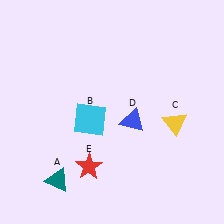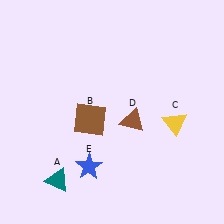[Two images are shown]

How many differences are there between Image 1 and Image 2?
There are 3 differences between the two images.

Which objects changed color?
B changed from cyan to brown. D changed from blue to brown. E changed from red to blue.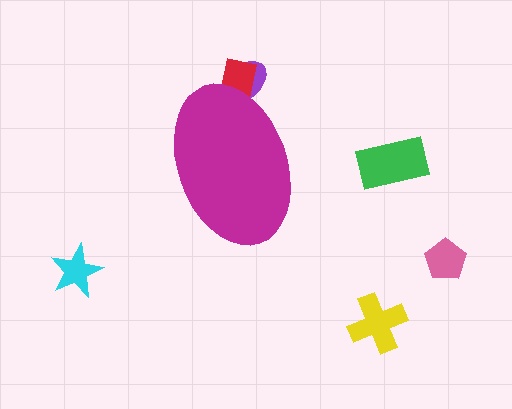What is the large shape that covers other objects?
A magenta ellipse.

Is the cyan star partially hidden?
No, the cyan star is fully visible.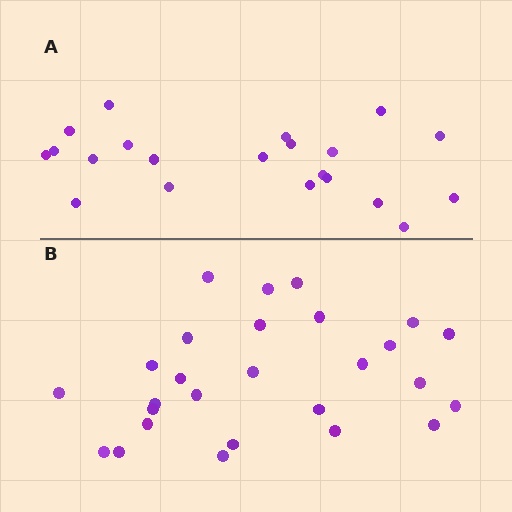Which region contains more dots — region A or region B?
Region B (the bottom region) has more dots.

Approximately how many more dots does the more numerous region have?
Region B has about 6 more dots than region A.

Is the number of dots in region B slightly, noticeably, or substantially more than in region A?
Region B has noticeably more, but not dramatically so. The ratio is roughly 1.3 to 1.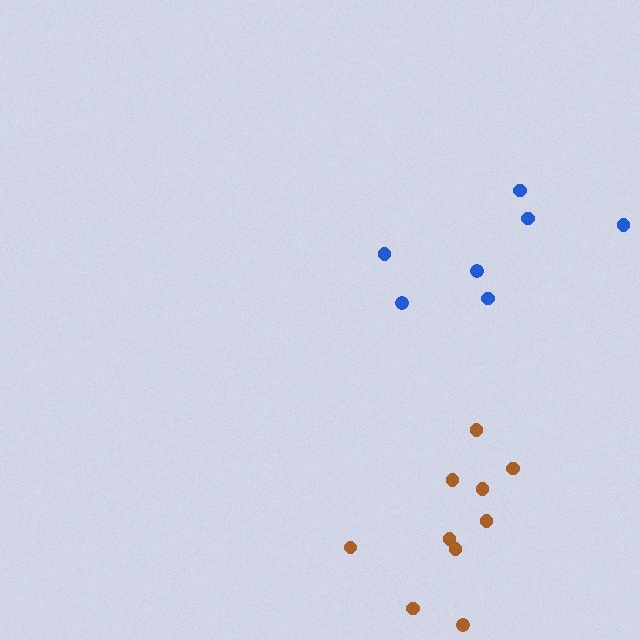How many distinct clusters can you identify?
There are 2 distinct clusters.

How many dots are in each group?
Group 1: 7 dots, Group 2: 10 dots (17 total).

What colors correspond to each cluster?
The clusters are colored: blue, brown.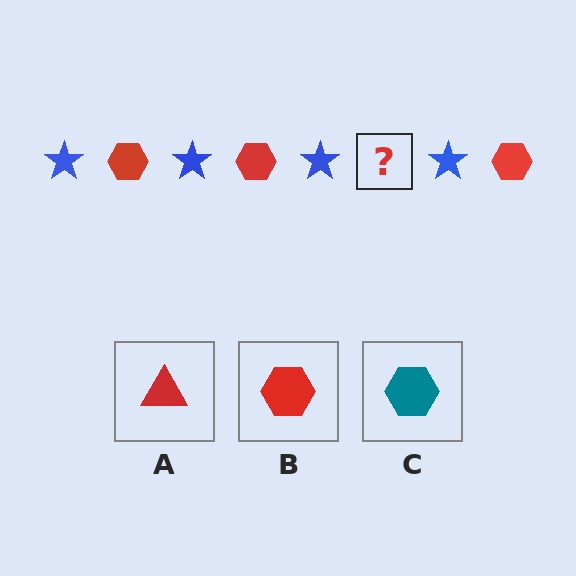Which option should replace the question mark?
Option B.